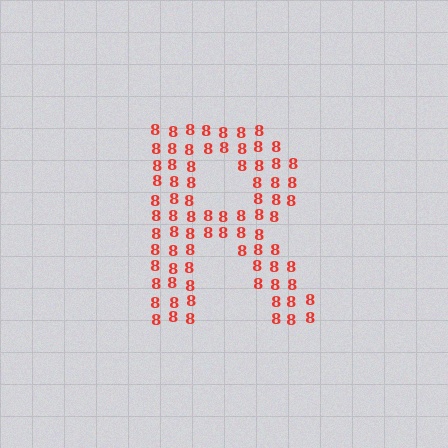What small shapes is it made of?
It is made of small digit 8's.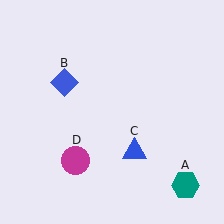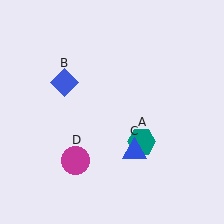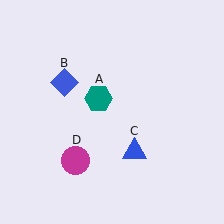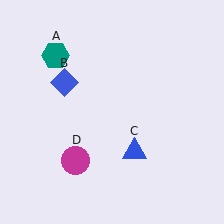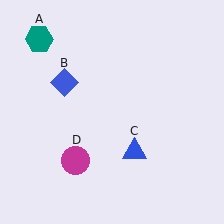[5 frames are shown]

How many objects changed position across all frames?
1 object changed position: teal hexagon (object A).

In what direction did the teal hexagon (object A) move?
The teal hexagon (object A) moved up and to the left.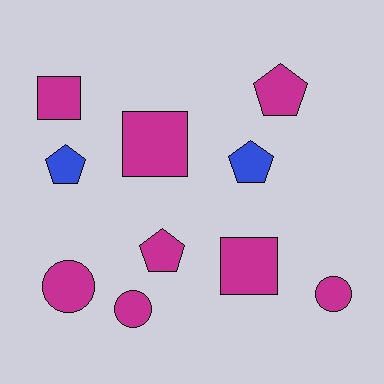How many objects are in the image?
There are 10 objects.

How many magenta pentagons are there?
There are 2 magenta pentagons.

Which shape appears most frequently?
Pentagon, with 4 objects.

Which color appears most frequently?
Magenta, with 8 objects.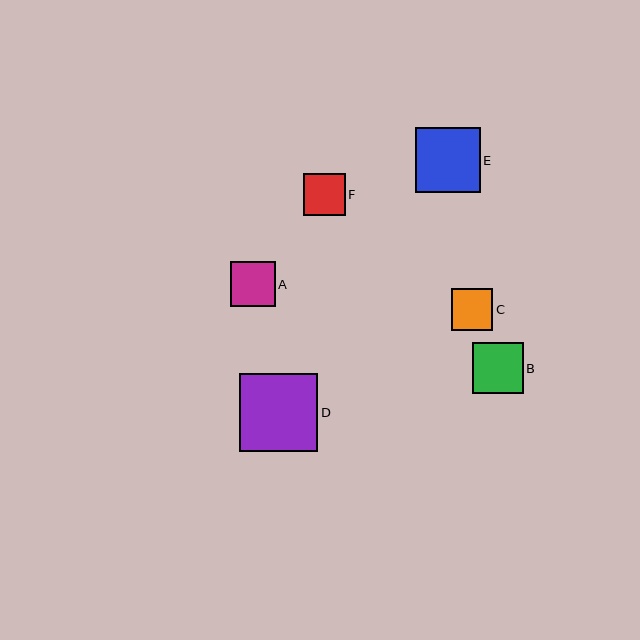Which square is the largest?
Square D is the largest with a size of approximately 78 pixels.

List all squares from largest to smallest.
From largest to smallest: D, E, B, A, C, F.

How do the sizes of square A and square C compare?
Square A and square C are approximately the same size.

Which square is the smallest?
Square F is the smallest with a size of approximately 42 pixels.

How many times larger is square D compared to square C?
Square D is approximately 1.9 times the size of square C.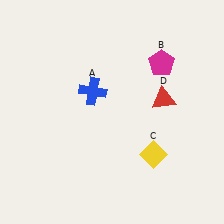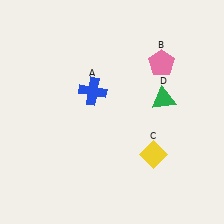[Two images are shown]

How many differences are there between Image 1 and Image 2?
There are 2 differences between the two images.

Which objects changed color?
B changed from magenta to pink. D changed from red to green.